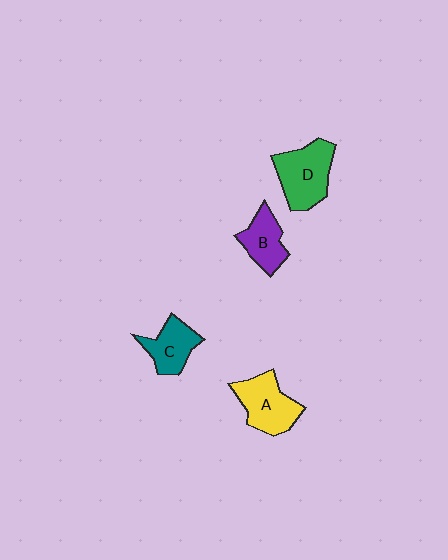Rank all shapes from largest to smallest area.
From largest to smallest: D (green), A (yellow), C (teal), B (purple).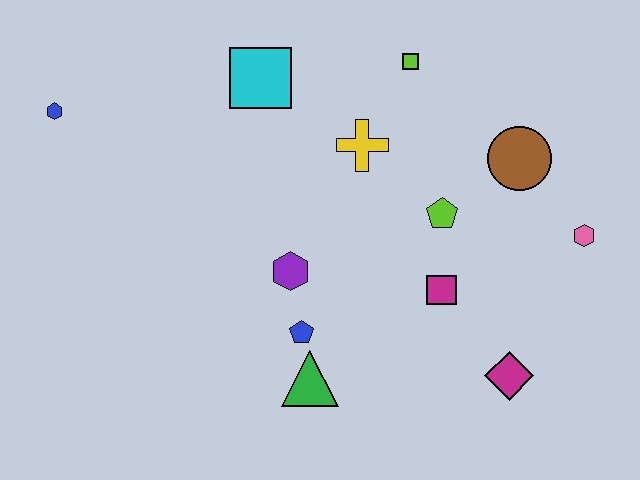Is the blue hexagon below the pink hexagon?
No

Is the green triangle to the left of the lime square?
Yes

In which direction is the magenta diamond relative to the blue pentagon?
The magenta diamond is to the right of the blue pentagon.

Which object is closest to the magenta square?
The lime pentagon is closest to the magenta square.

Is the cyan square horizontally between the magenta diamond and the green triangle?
No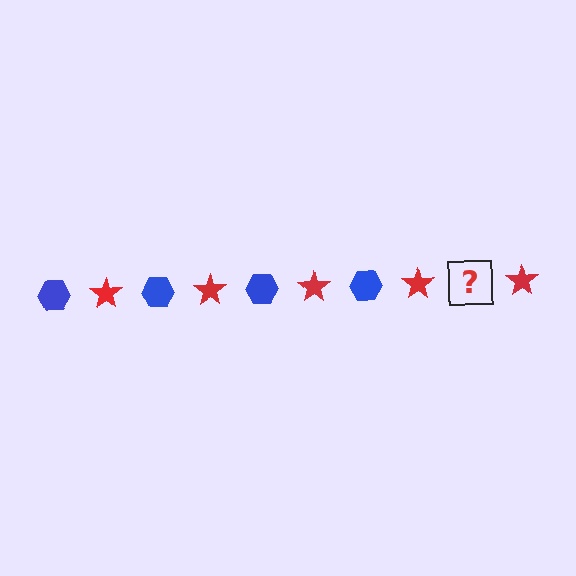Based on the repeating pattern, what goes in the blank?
The blank should be a blue hexagon.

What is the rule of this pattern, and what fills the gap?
The rule is that the pattern alternates between blue hexagon and red star. The gap should be filled with a blue hexagon.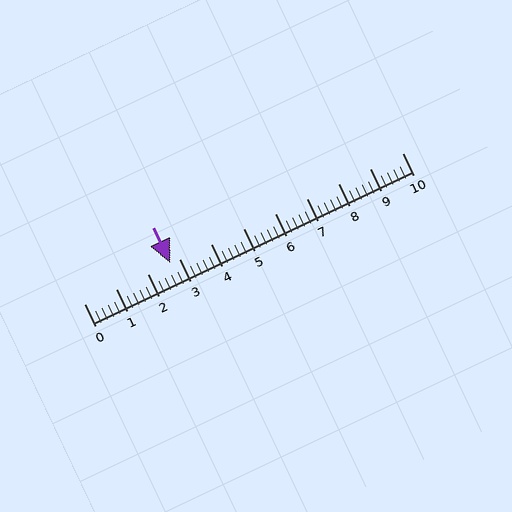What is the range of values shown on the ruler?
The ruler shows values from 0 to 10.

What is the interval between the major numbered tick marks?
The major tick marks are spaced 1 units apart.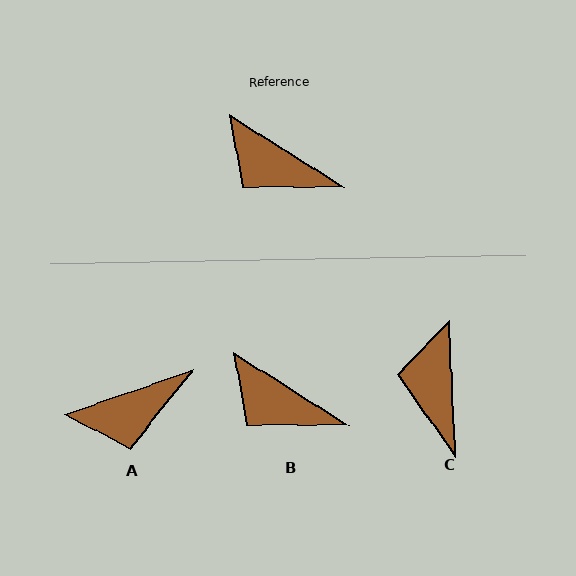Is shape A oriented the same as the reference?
No, it is off by about 52 degrees.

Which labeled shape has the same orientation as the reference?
B.